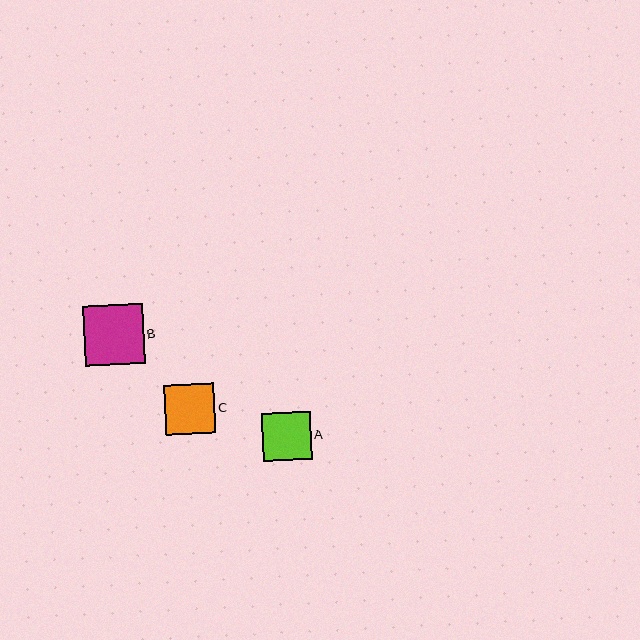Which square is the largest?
Square B is the largest with a size of approximately 59 pixels.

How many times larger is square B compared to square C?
Square B is approximately 1.2 times the size of square C.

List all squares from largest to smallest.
From largest to smallest: B, C, A.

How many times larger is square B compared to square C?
Square B is approximately 1.2 times the size of square C.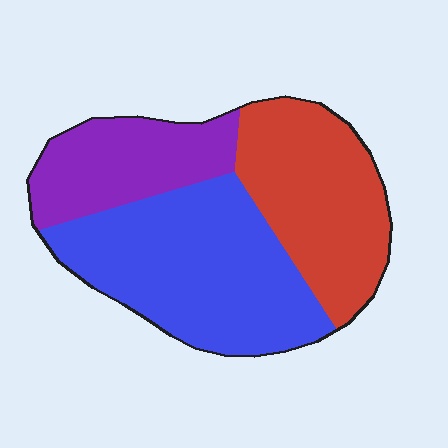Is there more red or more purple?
Red.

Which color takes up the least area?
Purple, at roughly 25%.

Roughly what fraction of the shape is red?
Red covers roughly 35% of the shape.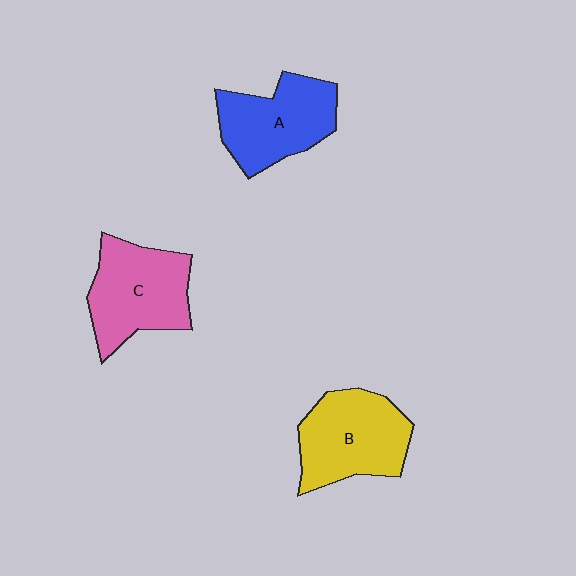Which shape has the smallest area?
Shape A (blue).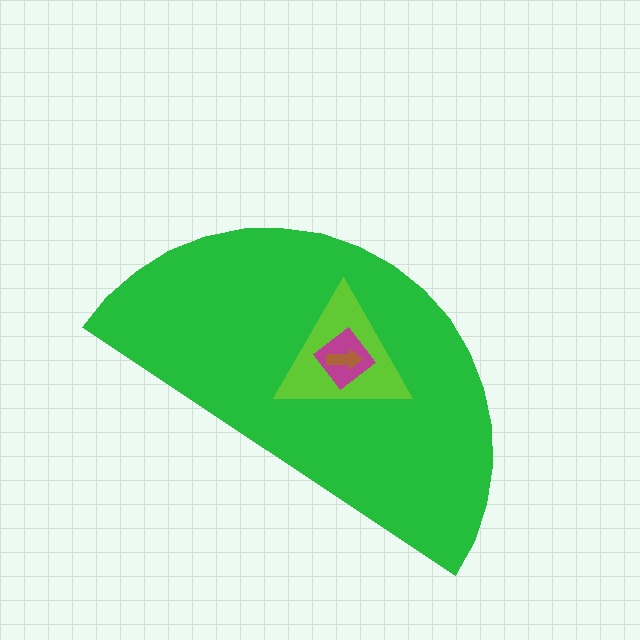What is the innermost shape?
The brown arrow.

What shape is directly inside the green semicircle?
The lime triangle.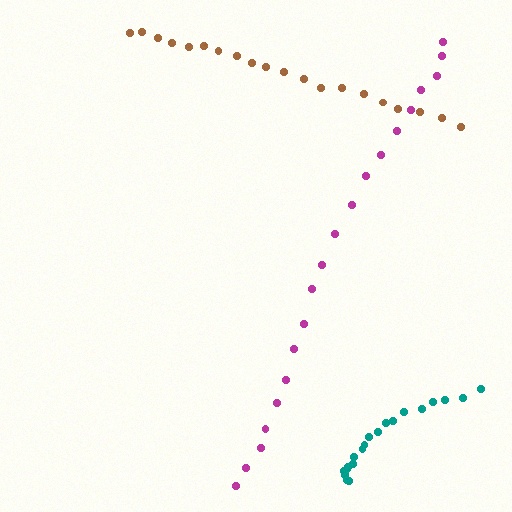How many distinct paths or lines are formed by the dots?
There are 3 distinct paths.